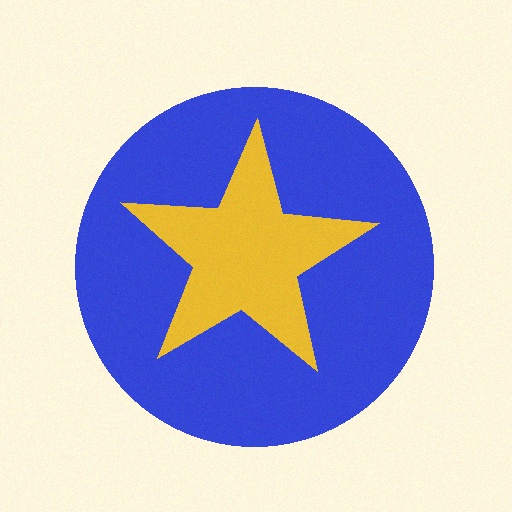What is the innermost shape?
The yellow star.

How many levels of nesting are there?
2.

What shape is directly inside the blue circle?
The yellow star.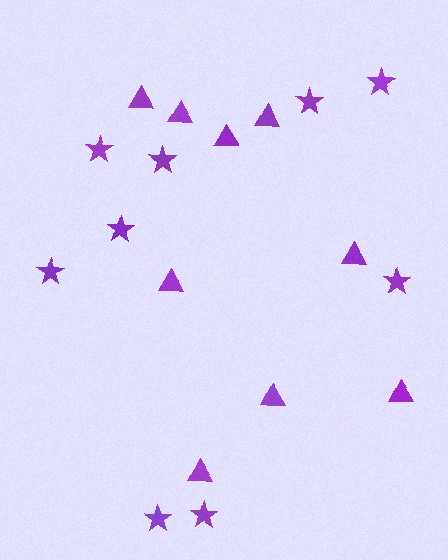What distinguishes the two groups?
There are 2 groups: one group of triangles (9) and one group of stars (9).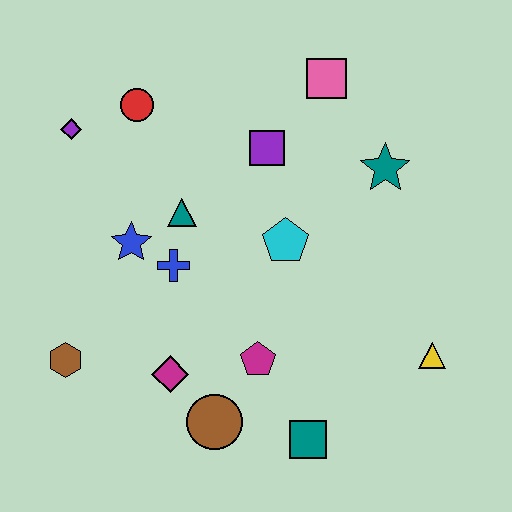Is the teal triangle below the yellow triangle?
No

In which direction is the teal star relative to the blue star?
The teal star is to the right of the blue star.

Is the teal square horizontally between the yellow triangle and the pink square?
No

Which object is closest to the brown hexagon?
The magenta diamond is closest to the brown hexagon.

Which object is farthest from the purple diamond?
The yellow triangle is farthest from the purple diamond.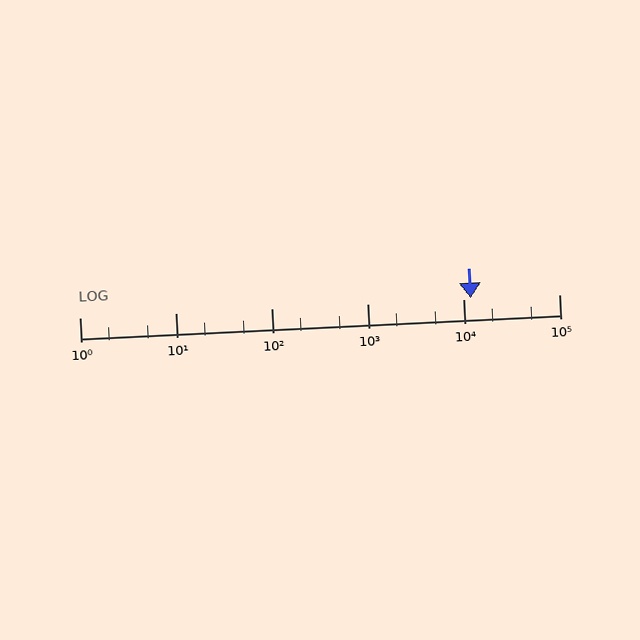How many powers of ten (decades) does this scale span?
The scale spans 5 decades, from 1 to 100000.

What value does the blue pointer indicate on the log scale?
The pointer indicates approximately 12000.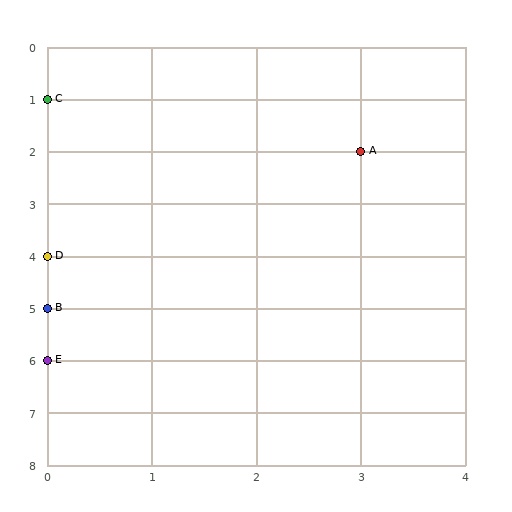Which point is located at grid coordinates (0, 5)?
Point B is at (0, 5).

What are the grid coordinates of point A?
Point A is at grid coordinates (3, 2).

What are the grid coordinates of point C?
Point C is at grid coordinates (0, 1).